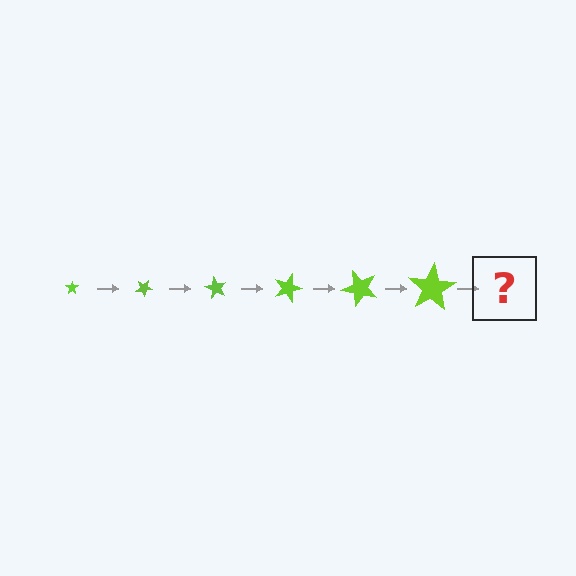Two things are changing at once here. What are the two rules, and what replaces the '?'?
The two rules are that the star grows larger each step and it rotates 30 degrees each step. The '?' should be a star, larger than the previous one and rotated 180 degrees from the start.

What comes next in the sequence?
The next element should be a star, larger than the previous one and rotated 180 degrees from the start.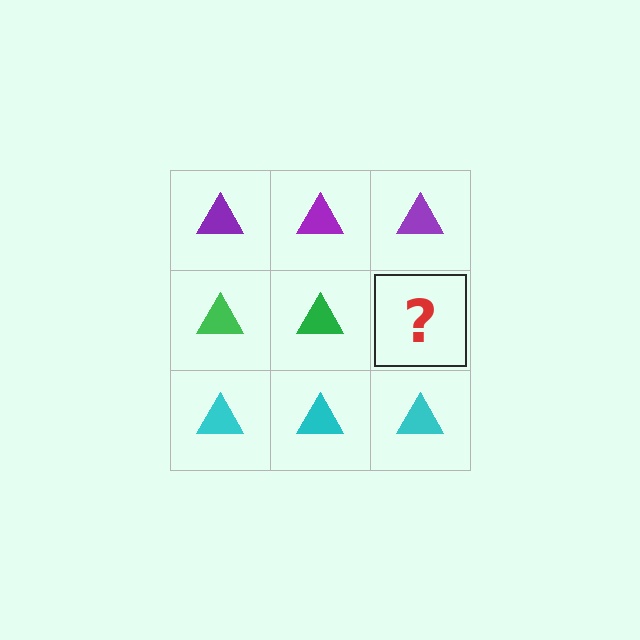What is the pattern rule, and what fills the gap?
The rule is that each row has a consistent color. The gap should be filled with a green triangle.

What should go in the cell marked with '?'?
The missing cell should contain a green triangle.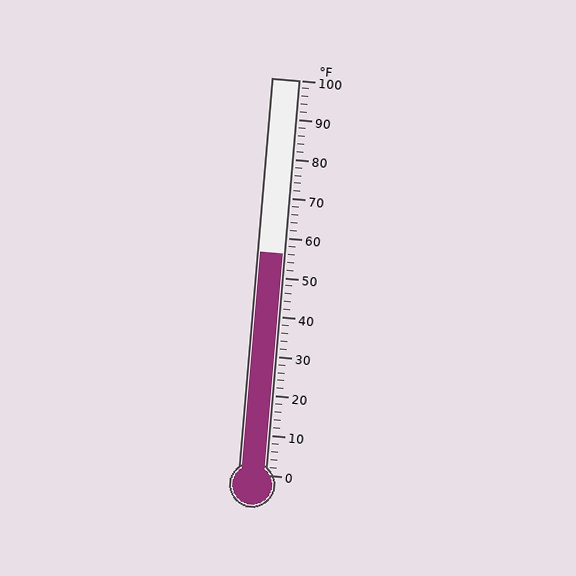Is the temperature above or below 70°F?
The temperature is below 70°F.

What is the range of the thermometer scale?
The thermometer scale ranges from 0°F to 100°F.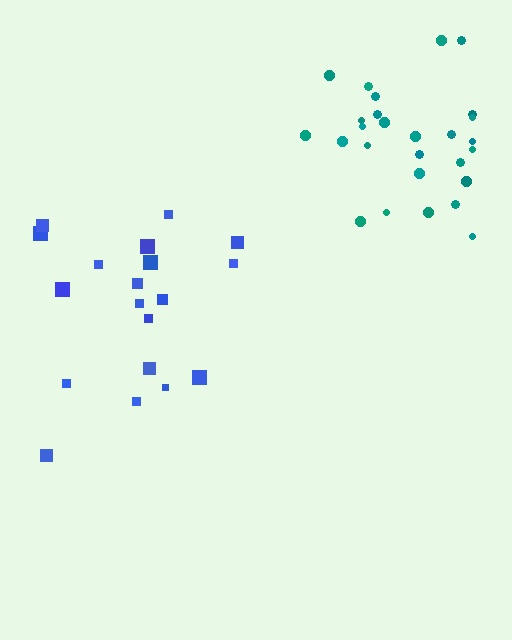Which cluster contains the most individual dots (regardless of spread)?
Teal (27).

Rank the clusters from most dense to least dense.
teal, blue.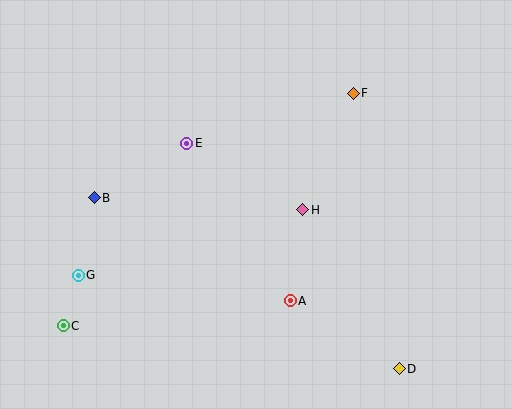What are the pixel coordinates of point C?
Point C is at (63, 326).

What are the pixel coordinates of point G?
Point G is at (78, 275).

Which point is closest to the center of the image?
Point H at (303, 210) is closest to the center.